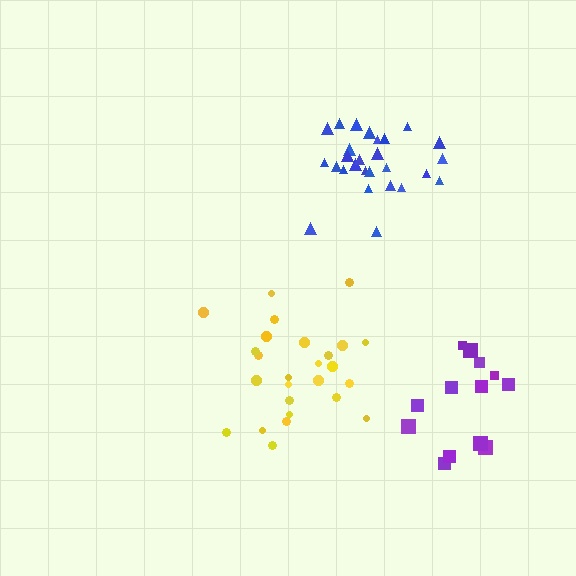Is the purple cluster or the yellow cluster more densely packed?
Yellow.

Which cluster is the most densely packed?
Blue.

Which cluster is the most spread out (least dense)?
Purple.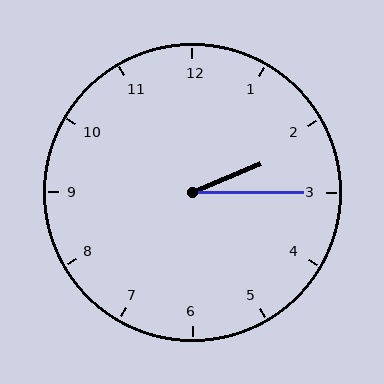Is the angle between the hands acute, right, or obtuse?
It is acute.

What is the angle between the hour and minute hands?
Approximately 22 degrees.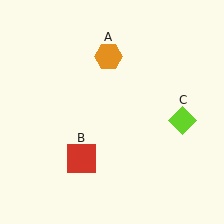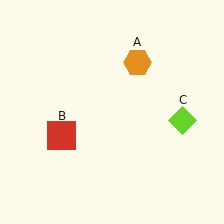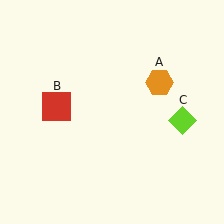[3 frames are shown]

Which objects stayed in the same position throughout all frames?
Lime diamond (object C) remained stationary.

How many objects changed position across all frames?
2 objects changed position: orange hexagon (object A), red square (object B).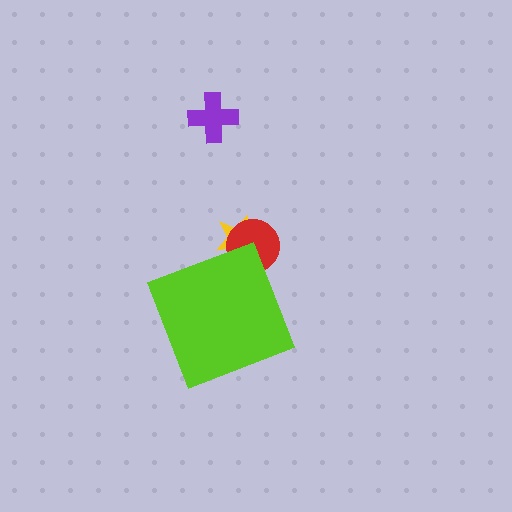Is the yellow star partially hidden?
Yes, the yellow star is partially hidden behind the lime diamond.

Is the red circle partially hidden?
Yes, the red circle is partially hidden behind the lime diamond.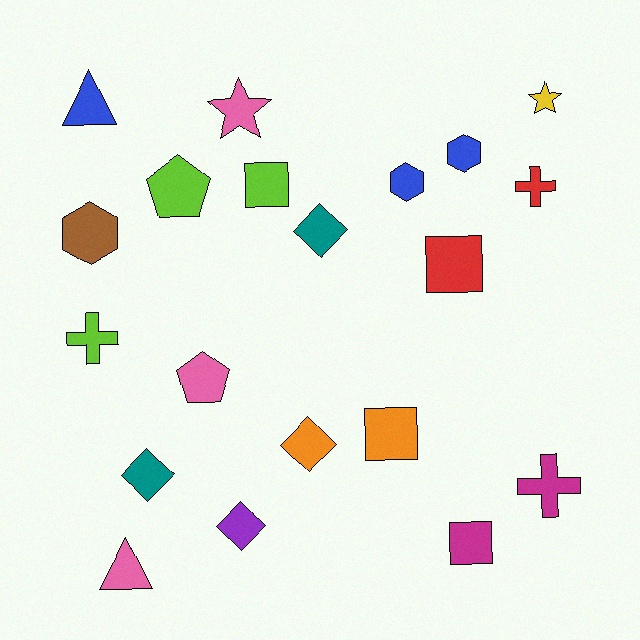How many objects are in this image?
There are 20 objects.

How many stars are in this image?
There are 2 stars.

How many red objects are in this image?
There are 2 red objects.